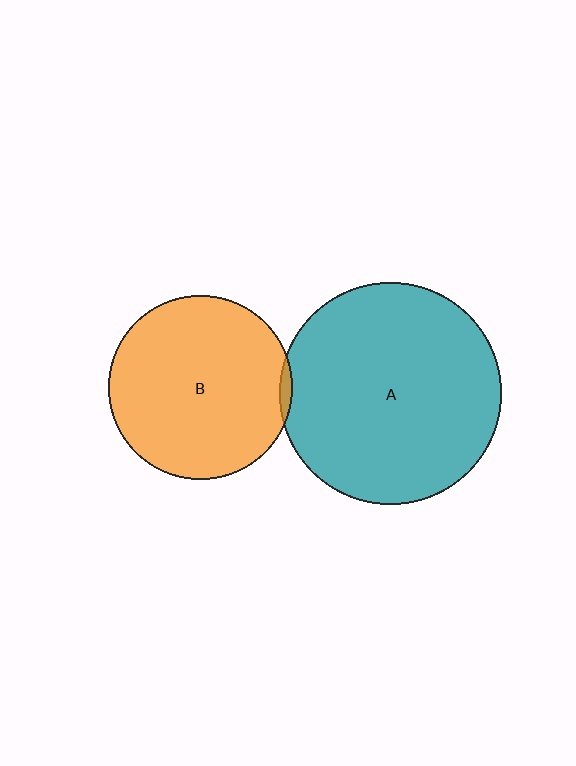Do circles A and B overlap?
Yes.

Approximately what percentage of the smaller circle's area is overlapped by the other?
Approximately 5%.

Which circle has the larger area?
Circle A (teal).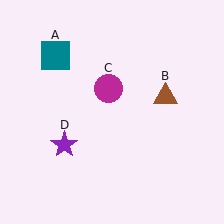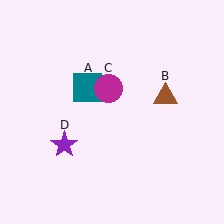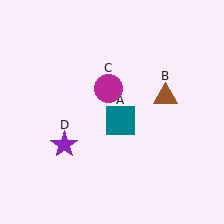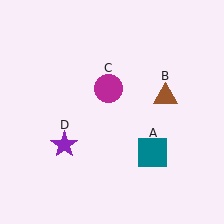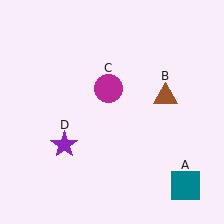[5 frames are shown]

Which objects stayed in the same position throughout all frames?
Brown triangle (object B) and magenta circle (object C) and purple star (object D) remained stationary.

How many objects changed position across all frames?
1 object changed position: teal square (object A).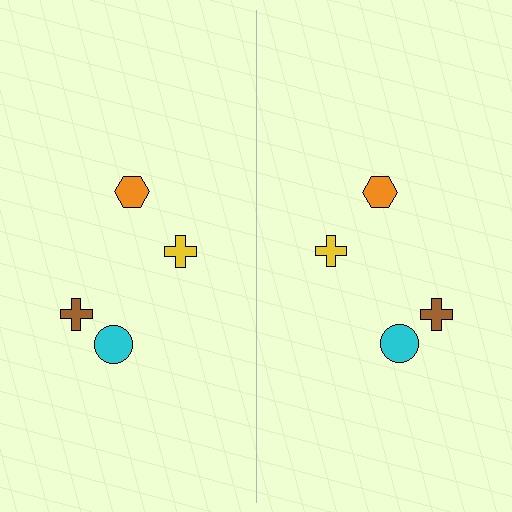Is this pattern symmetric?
Yes, this pattern has bilateral (reflection) symmetry.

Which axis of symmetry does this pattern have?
The pattern has a vertical axis of symmetry running through the center of the image.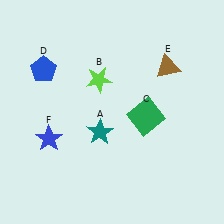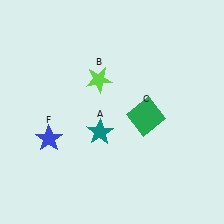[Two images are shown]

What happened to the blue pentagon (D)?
The blue pentagon (D) was removed in Image 2. It was in the top-left area of Image 1.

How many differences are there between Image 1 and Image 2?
There are 2 differences between the two images.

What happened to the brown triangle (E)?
The brown triangle (E) was removed in Image 2. It was in the top-right area of Image 1.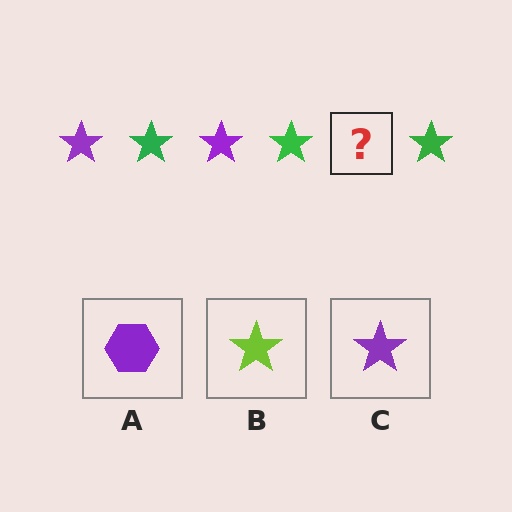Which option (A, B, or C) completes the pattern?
C.